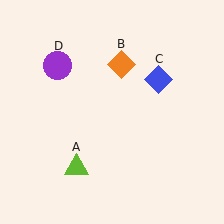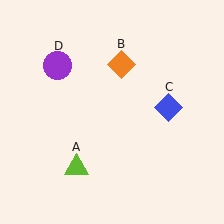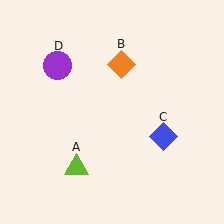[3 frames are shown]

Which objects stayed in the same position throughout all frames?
Lime triangle (object A) and orange diamond (object B) and purple circle (object D) remained stationary.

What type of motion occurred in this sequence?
The blue diamond (object C) rotated clockwise around the center of the scene.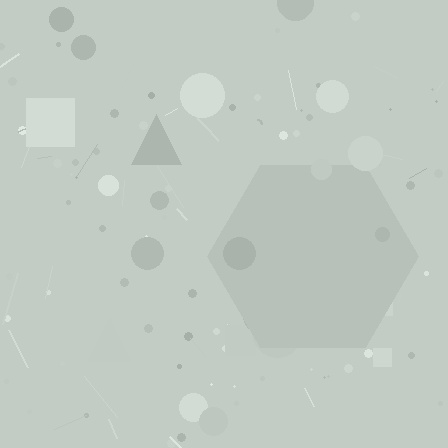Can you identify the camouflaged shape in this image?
The camouflaged shape is a hexagon.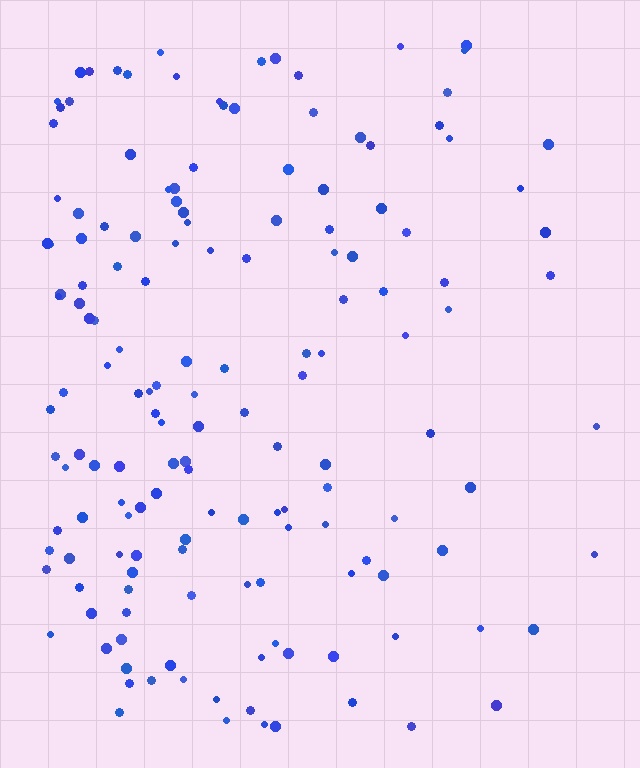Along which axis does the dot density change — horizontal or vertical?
Horizontal.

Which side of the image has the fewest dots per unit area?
The right.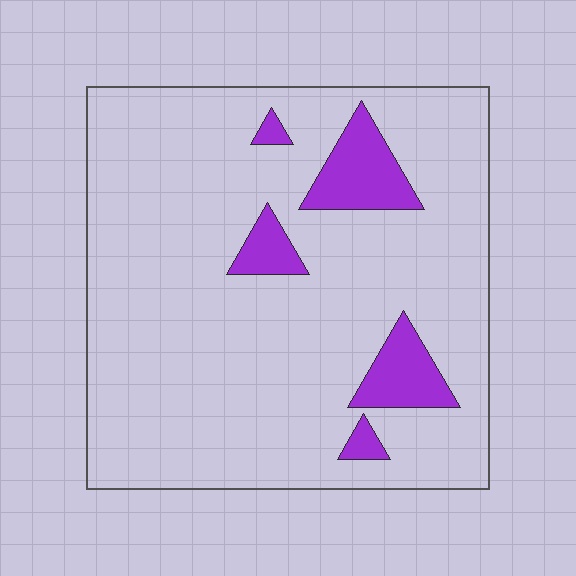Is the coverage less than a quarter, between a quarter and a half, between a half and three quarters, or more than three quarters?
Less than a quarter.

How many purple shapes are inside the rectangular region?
5.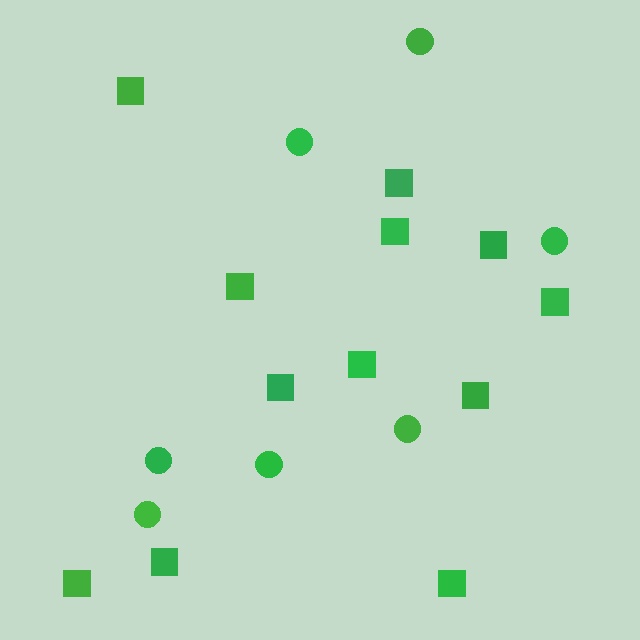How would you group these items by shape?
There are 2 groups: one group of squares (12) and one group of circles (7).